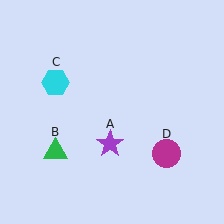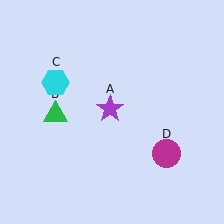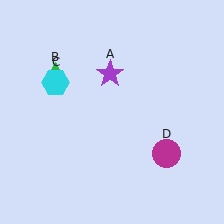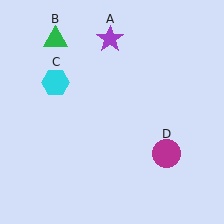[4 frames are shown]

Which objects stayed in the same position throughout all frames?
Cyan hexagon (object C) and magenta circle (object D) remained stationary.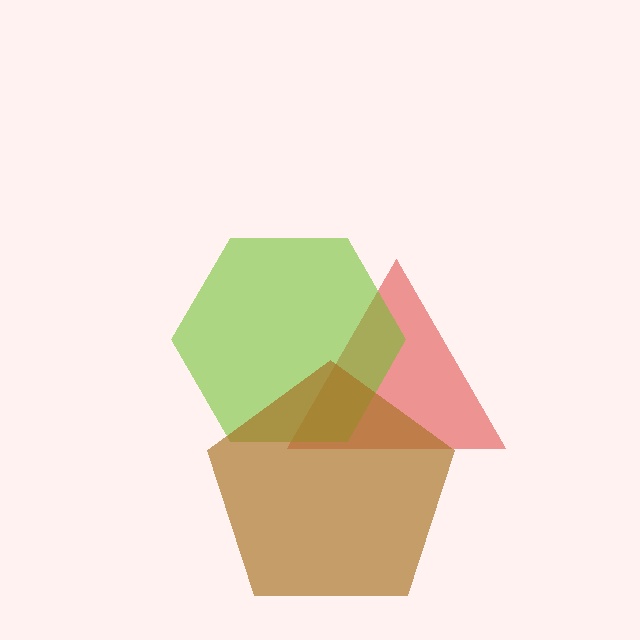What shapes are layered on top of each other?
The layered shapes are: a red triangle, a lime hexagon, a brown pentagon.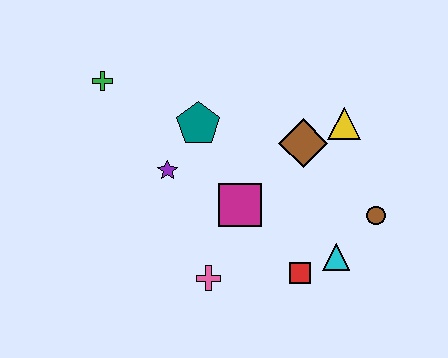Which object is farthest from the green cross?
The brown circle is farthest from the green cross.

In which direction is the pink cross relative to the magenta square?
The pink cross is below the magenta square.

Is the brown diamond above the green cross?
No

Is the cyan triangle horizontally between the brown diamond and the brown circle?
Yes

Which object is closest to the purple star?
The teal pentagon is closest to the purple star.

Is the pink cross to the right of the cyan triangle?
No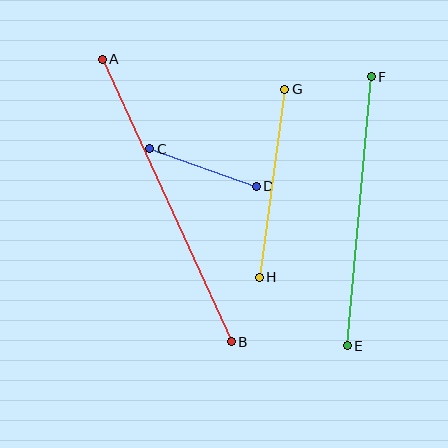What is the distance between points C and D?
The distance is approximately 113 pixels.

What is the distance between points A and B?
The distance is approximately 310 pixels.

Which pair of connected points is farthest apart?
Points A and B are farthest apart.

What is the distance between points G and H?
The distance is approximately 190 pixels.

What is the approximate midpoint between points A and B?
The midpoint is at approximately (167, 201) pixels.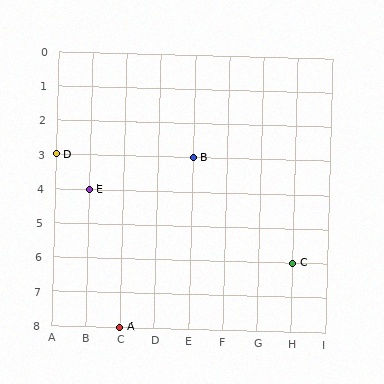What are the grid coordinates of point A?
Point A is at grid coordinates (C, 8).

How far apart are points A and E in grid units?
Points A and E are 1 column and 4 rows apart (about 4.1 grid units diagonally).